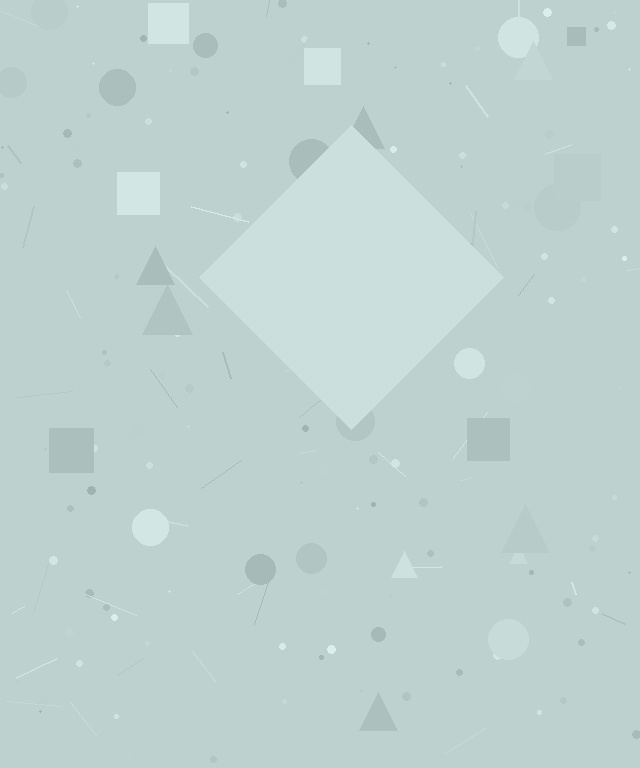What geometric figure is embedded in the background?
A diamond is embedded in the background.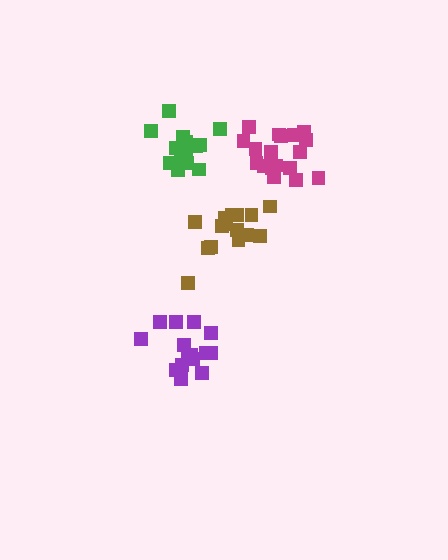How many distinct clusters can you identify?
There are 4 distinct clusters.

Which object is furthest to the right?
The magenta cluster is rightmost.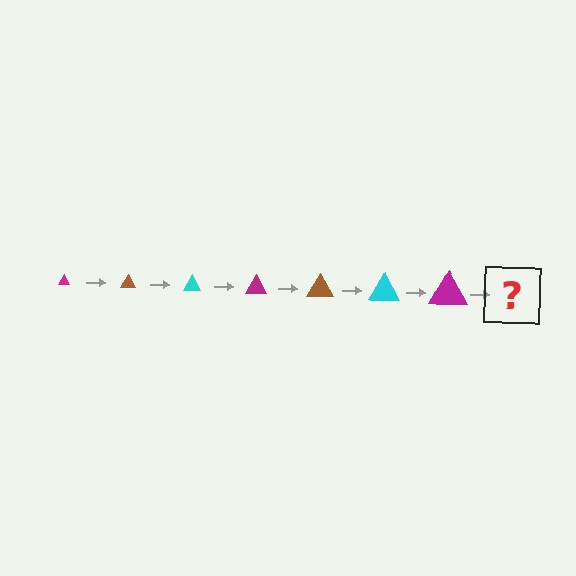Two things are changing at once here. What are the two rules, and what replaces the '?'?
The two rules are that the triangle grows larger each step and the color cycles through magenta, brown, and cyan. The '?' should be a brown triangle, larger than the previous one.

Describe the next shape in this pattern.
It should be a brown triangle, larger than the previous one.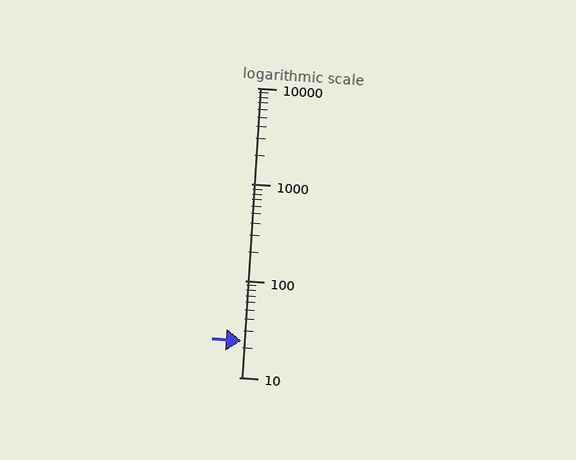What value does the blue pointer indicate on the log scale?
The pointer indicates approximately 24.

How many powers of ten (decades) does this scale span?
The scale spans 3 decades, from 10 to 10000.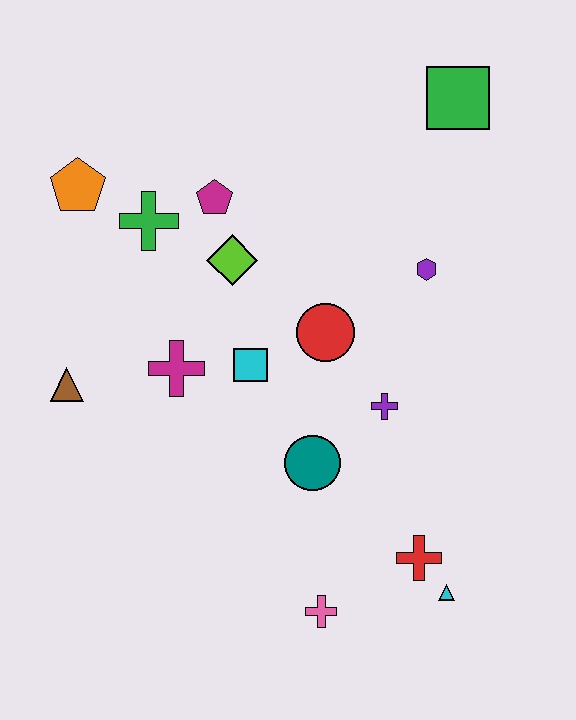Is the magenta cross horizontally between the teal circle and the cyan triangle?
No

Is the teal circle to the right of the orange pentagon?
Yes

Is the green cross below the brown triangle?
No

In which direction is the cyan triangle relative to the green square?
The cyan triangle is below the green square.